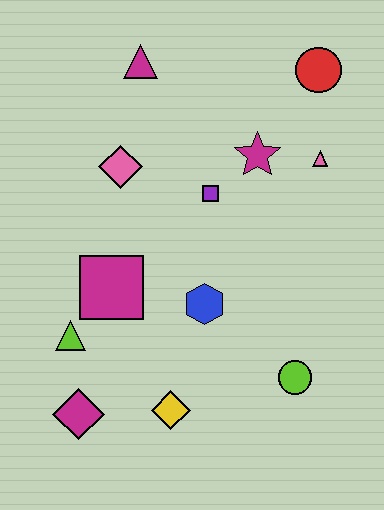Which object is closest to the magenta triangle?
The pink diamond is closest to the magenta triangle.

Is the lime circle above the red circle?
No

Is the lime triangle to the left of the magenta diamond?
Yes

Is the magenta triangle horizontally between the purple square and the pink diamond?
Yes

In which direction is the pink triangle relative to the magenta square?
The pink triangle is to the right of the magenta square.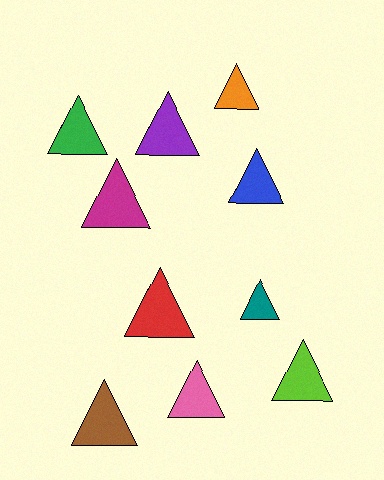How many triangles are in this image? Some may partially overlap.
There are 10 triangles.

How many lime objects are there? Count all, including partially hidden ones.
There is 1 lime object.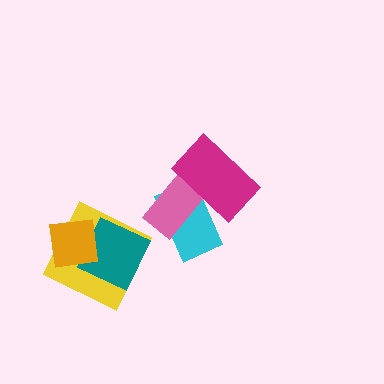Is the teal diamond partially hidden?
Yes, it is partially covered by another shape.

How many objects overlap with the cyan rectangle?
2 objects overlap with the cyan rectangle.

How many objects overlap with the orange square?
2 objects overlap with the orange square.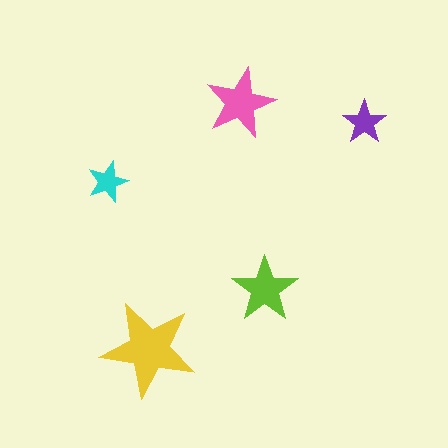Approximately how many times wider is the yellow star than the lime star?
About 1.5 times wider.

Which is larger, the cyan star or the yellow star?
The yellow one.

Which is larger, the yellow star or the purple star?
The yellow one.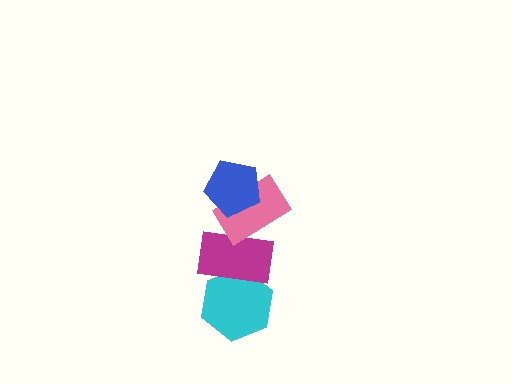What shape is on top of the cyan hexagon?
The magenta rectangle is on top of the cyan hexagon.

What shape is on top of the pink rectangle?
The blue pentagon is on top of the pink rectangle.